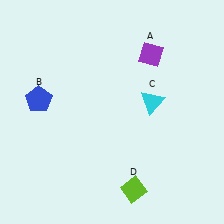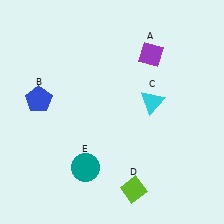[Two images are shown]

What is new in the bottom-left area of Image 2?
A teal circle (E) was added in the bottom-left area of Image 2.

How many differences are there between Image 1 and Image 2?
There is 1 difference between the two images.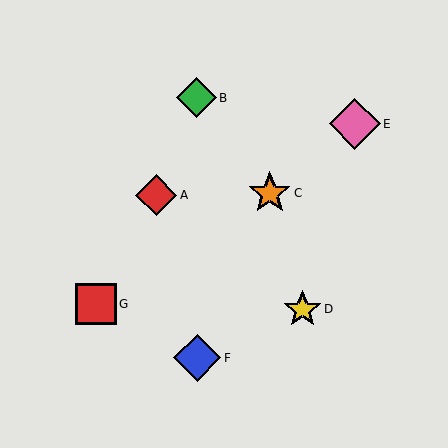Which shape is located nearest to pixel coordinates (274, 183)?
The orange star (labeled C) at (270, 193) is nearest to that location.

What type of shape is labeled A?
Shape A is a red diamond.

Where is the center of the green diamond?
The center of the green diamond is at (197, 98).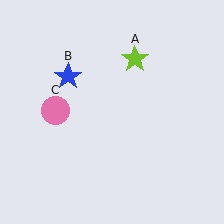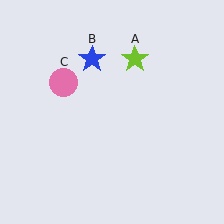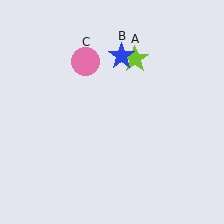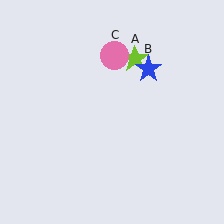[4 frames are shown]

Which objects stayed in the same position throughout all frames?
Lime star (object A) remained stationary.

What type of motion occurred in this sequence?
The blue star (object B), pink circle (object C) rotated clockwise around the center of the scene.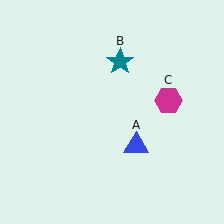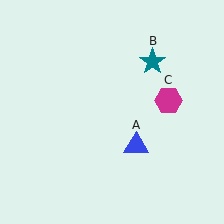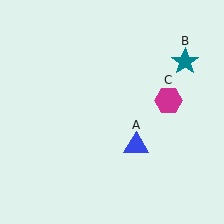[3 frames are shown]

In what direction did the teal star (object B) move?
The teal star (object B) moved right.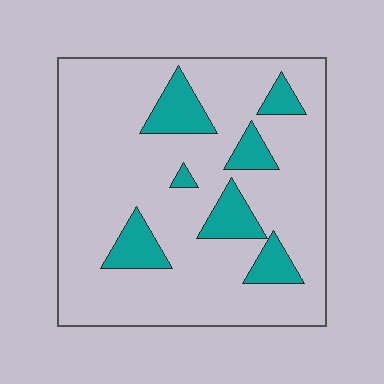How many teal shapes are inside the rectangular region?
7.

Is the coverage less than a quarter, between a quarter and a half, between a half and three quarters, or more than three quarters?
Less than a quarter.